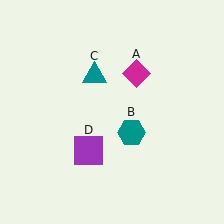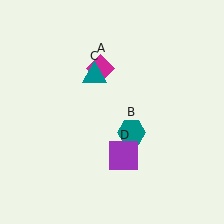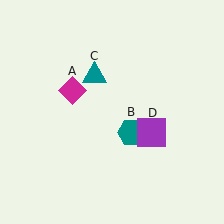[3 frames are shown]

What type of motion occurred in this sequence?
The magenta diamond (object A), purple square (object D) rotated counterclockwise around the center of the scene.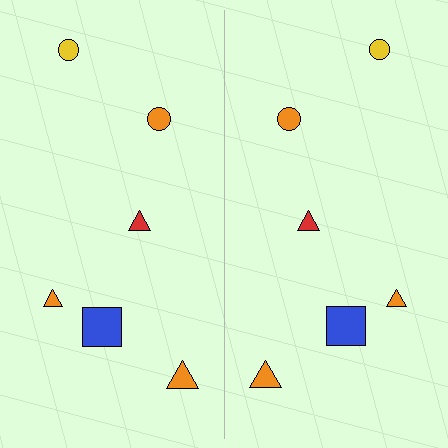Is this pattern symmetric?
Yes, this pattern has bilateral (reflection) symmetry.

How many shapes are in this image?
There are 12 shapes in this image.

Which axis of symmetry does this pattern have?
The pattern has a vertical axis of symmetry running through the center of the image.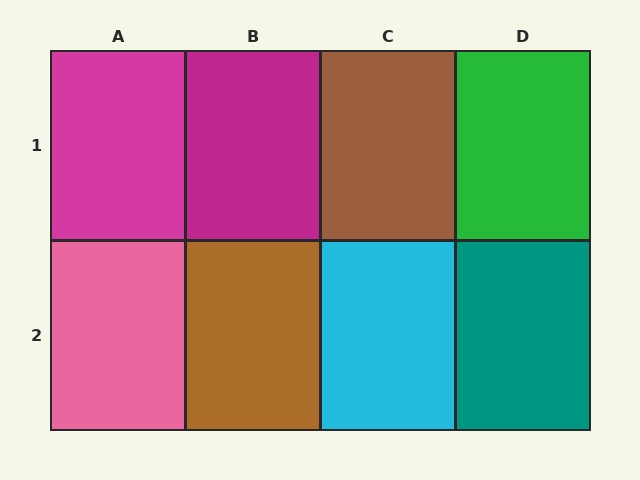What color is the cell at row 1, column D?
Green.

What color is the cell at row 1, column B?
Magenta.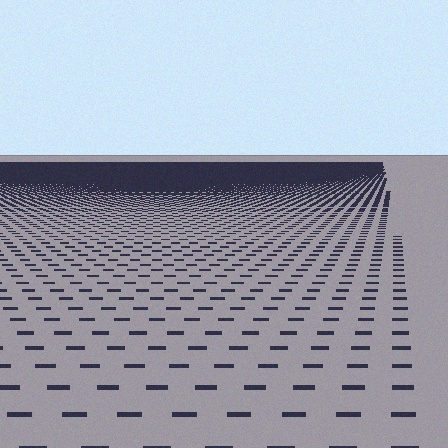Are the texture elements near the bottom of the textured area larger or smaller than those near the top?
Larger. Near the bottom, elements are closer to the viewer and appear at a bigger on-screen size.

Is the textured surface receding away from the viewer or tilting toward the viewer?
The surface is receding away from the viewer. Texture elements get smaller and denser toward the top.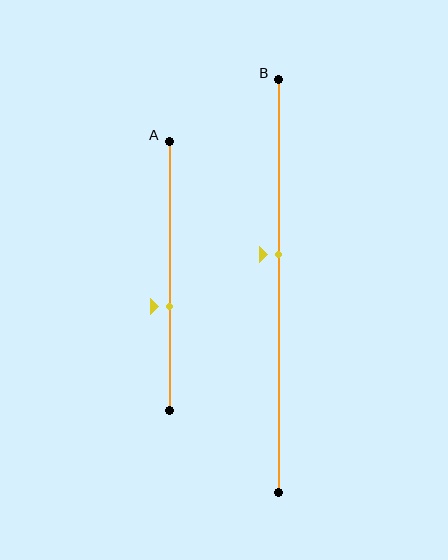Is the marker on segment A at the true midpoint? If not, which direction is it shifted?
No, the marker on segment A is shifted downward by about 11% of the segment length.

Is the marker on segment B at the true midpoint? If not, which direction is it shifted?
No, the marker on segment B is shifted upward by about 8% of the segment length.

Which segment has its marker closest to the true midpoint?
Segment B has its marker closest to the true midpoint.